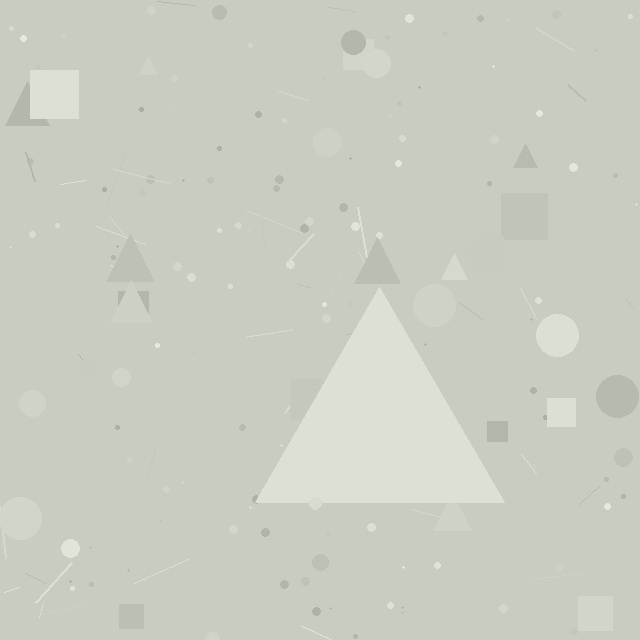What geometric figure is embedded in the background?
A triangle is embedded in the background.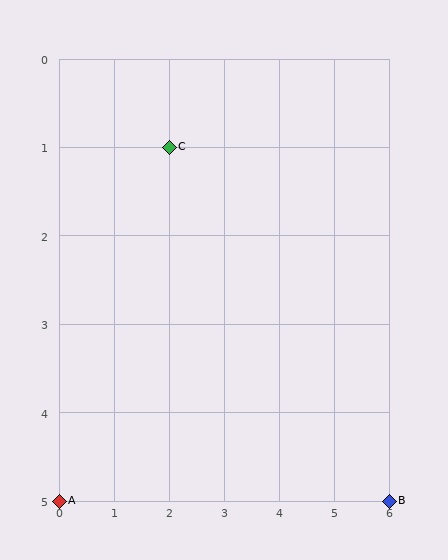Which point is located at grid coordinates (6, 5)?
Point B is at (6, 5).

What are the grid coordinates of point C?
Point C is at grid coordinates (2, 1).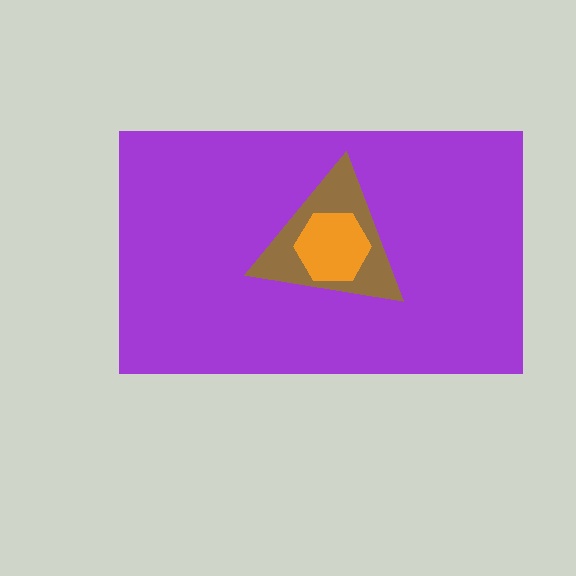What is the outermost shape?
The purple rectangle.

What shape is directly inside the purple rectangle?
The brown triangle.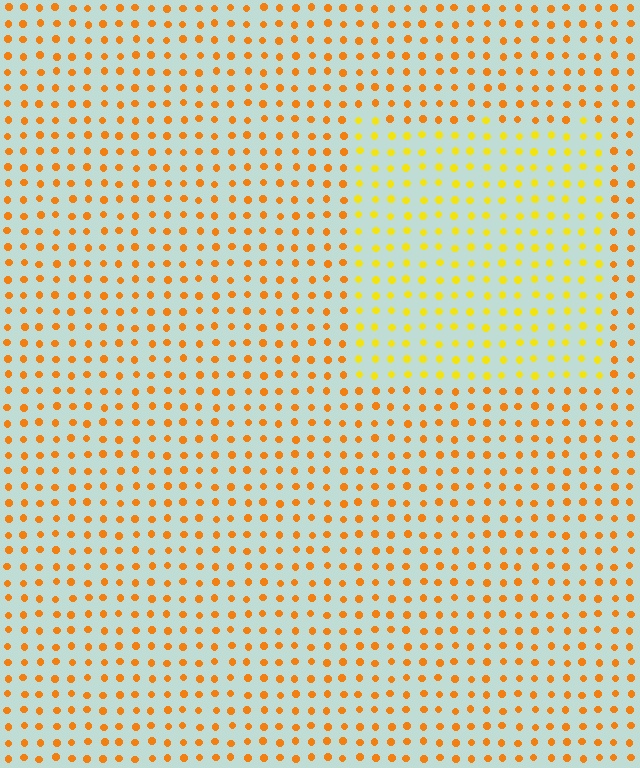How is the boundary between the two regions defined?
The boundary is defined purely by a slight shift in hue (about 27 degrees). Spacing, size, and orientation are identical on both sides.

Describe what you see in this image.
The image is filled with small orange elements in a uniform arrangement. A rectangle-shaped region is visible where the elements are tinted to a slightly different hue, forming a subtle color boundary.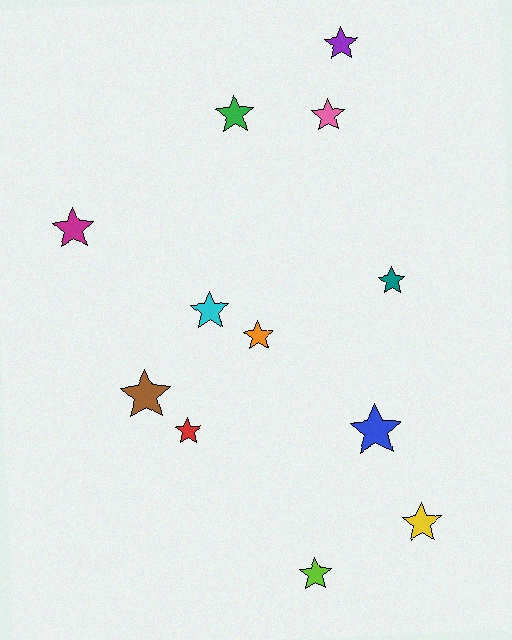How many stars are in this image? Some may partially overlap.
There are 12 stars.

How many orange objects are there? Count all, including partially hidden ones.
There is 1 orange object.